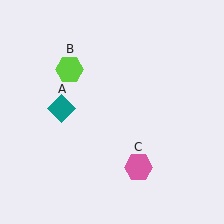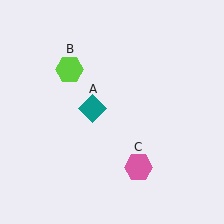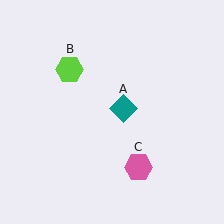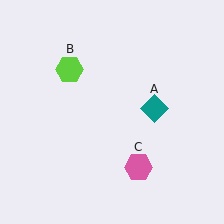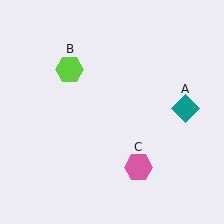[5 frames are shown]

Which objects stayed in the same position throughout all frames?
Lime hexagon (object B) and pink hexagon (object C) remained stationary.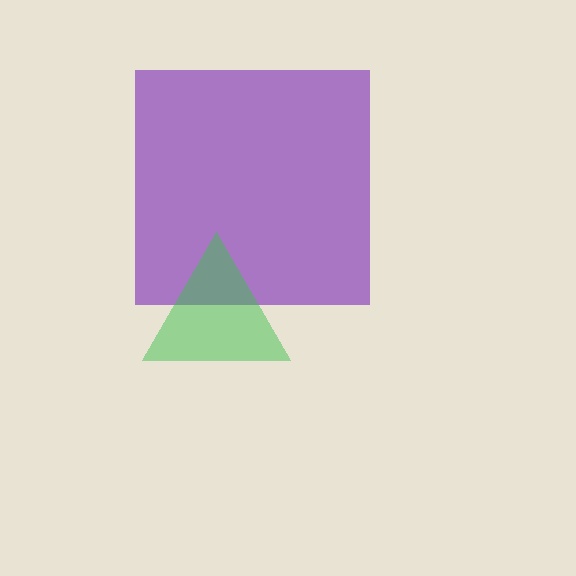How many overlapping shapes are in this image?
There are 2 overlapping shapes in the image.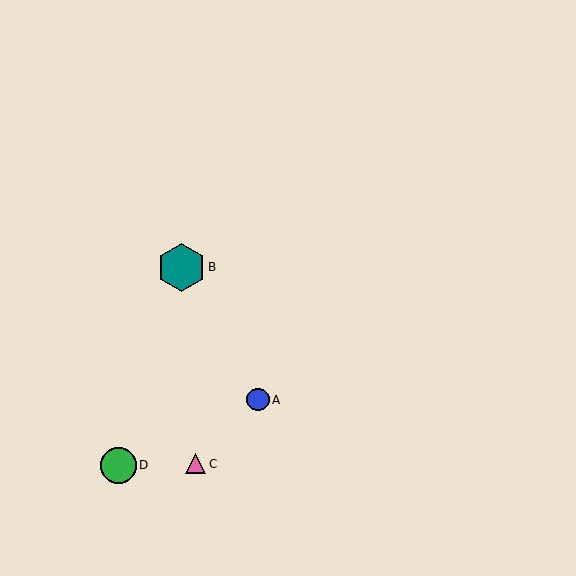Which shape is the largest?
The teal hexagon (labeled B) is the largest.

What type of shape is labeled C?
Shape C is a pink triangle.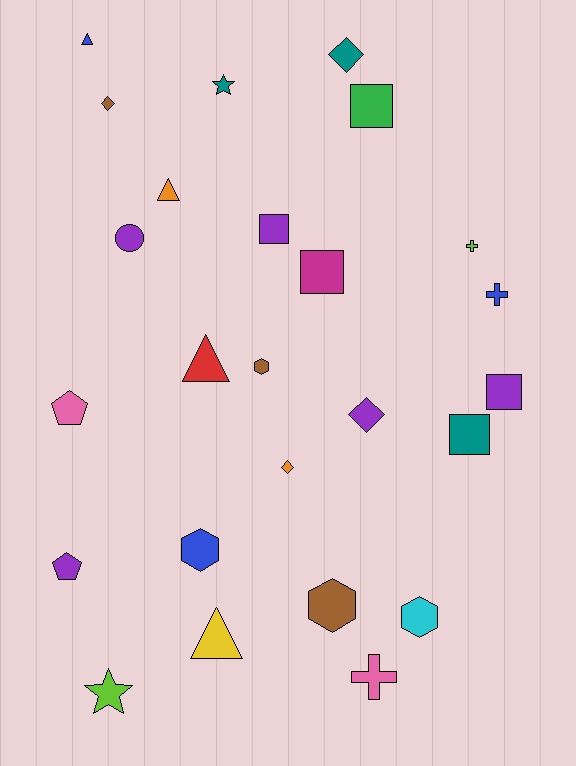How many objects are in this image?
There are 25 objects.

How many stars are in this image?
There are 2 stars.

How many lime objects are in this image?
There are 2 lime objects.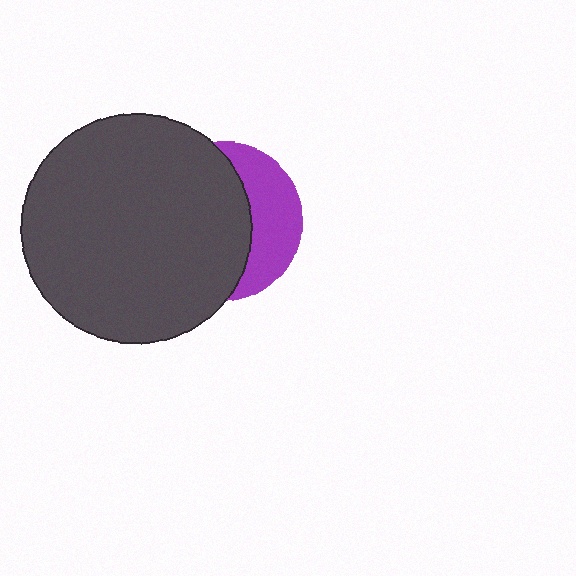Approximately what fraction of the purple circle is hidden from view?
Roughly 65% of the purple circle is hidden behind the dark gray circle.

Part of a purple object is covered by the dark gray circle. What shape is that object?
It is a circle.